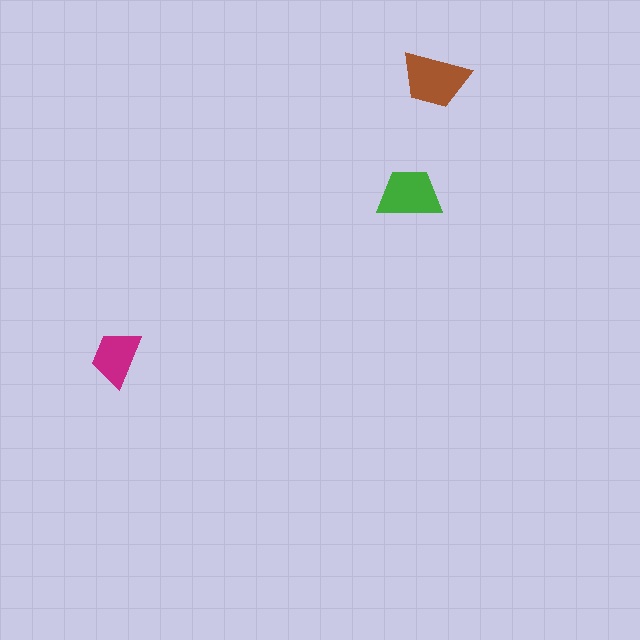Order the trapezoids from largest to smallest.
the brown one, the green one, the magenta one.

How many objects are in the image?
There are 3 objects in the image.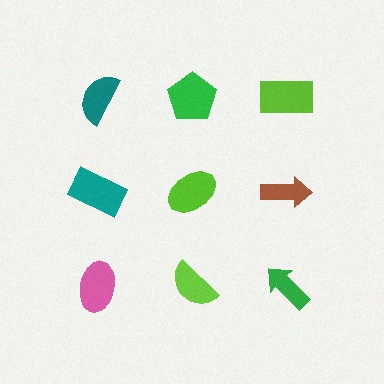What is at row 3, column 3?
A green arrow.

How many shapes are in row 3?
3 shapes.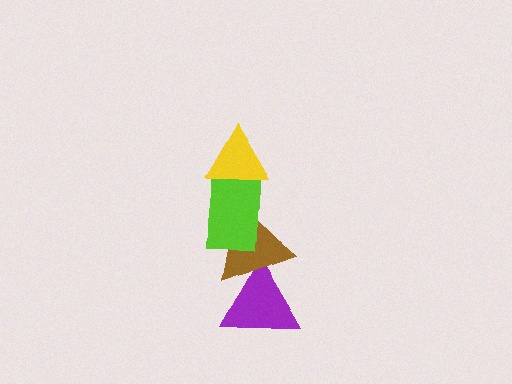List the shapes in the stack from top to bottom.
From top to bottom: the yellow triangle, the lime rectangle, the brown triangle, the purple triangle.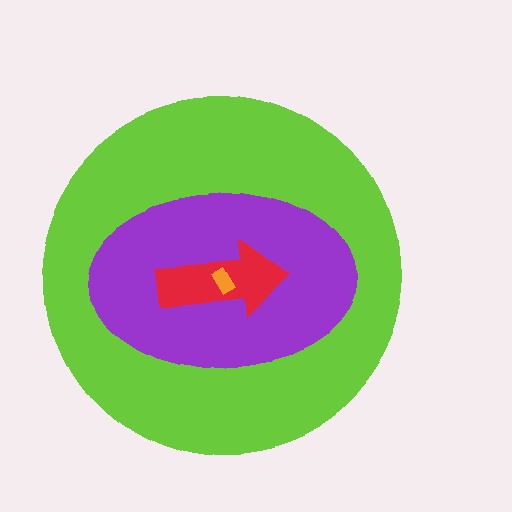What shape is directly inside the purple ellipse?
The red arrow.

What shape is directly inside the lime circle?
The purple ellipse.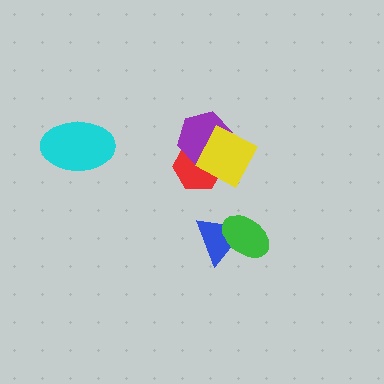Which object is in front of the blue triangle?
The green ellipse is in front of the blue triangle.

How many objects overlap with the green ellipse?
1 object overlaps with the green ellipse.